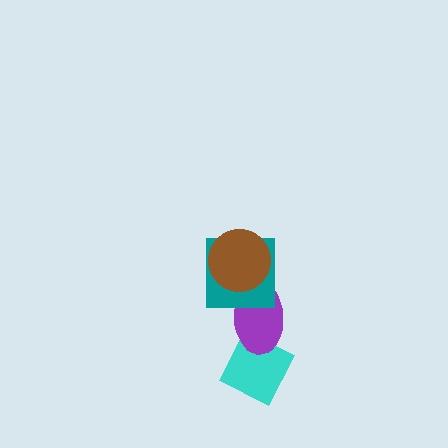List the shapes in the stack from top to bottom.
From top to bottom: the brown circle, the teal square, the purple ellipse, the cyan diamond.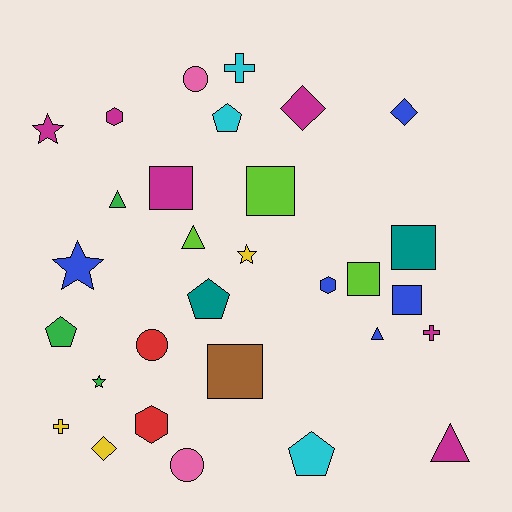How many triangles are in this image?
There are 4 triangles.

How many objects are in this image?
There are 30 objects.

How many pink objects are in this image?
There are 2 pink objects.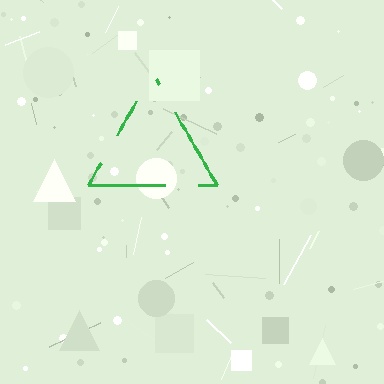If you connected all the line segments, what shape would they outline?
They would outline a triangle.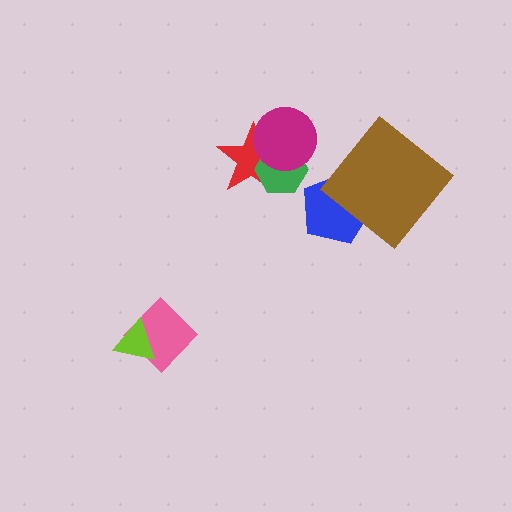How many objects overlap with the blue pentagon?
1 object overlaps with the blue pentagon.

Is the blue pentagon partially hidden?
Yes, it is partially covered by another shape.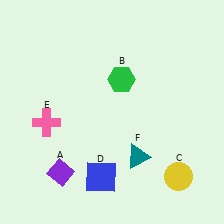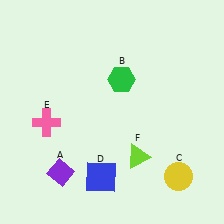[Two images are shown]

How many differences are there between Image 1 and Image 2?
There is 1 difference between the two images.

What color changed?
The triangle (F) changed from teal in Image 1 to lime in Image 2.